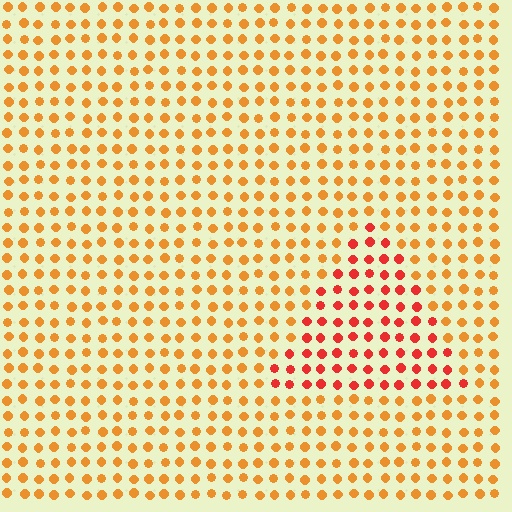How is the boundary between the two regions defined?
The boundary is defined purely by a slight shift in hue (about 32 degrees). Spacing, size, and orientation are identical on both sides.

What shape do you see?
I see a triangle.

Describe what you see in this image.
The image is filled with small orange elements in a uniform arrangement. A triangle-shaped region is visible where the elements are tinted to a slightly different hue, forming a subtle color boundary.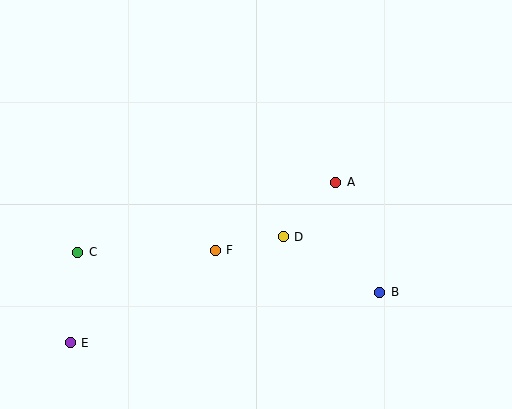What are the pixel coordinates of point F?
Point F is at (215, 250).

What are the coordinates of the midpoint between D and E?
The midpoint between D and E is at (177, 290).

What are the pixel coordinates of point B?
Point B is at (380, 292).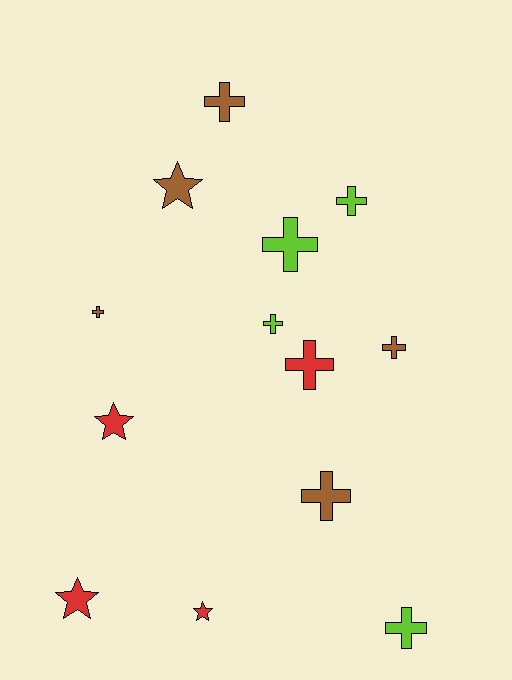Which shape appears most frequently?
Cross, with 9 objects.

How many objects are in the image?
There are 13 objects.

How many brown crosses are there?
There are 4 brown crosses.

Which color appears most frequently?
Brown, with 5 objects.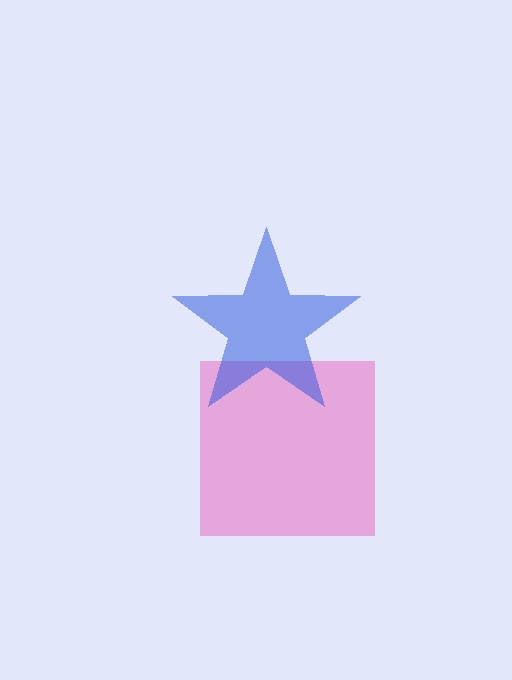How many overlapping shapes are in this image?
There are 2 overlapping shapes in the image.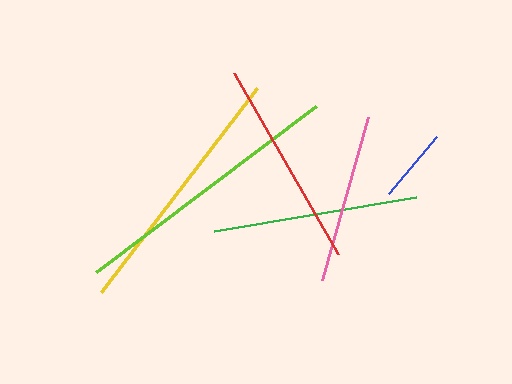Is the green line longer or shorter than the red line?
The red line is longer than the green line.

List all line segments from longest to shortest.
From longest to shortest: lime, yellow, red, green, pink, blue.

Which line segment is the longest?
The lime line is the longest at approximately 275 pixels.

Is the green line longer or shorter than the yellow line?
The yellow line is longer than the green line.